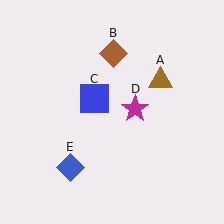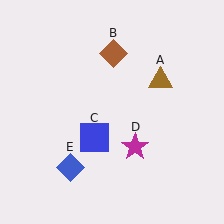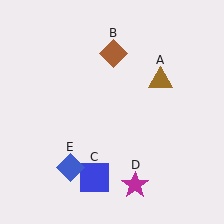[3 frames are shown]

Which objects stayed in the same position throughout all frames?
Brown triangle (object A) and brown diamond (object B) and blue diamond (object E) remained stationary.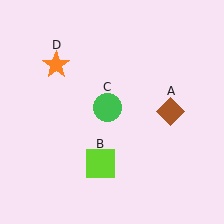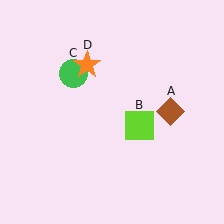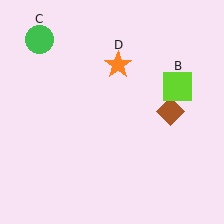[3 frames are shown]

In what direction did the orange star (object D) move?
The orange star (object D) moved right.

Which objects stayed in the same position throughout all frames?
Brown diamond (object A) remained stationary.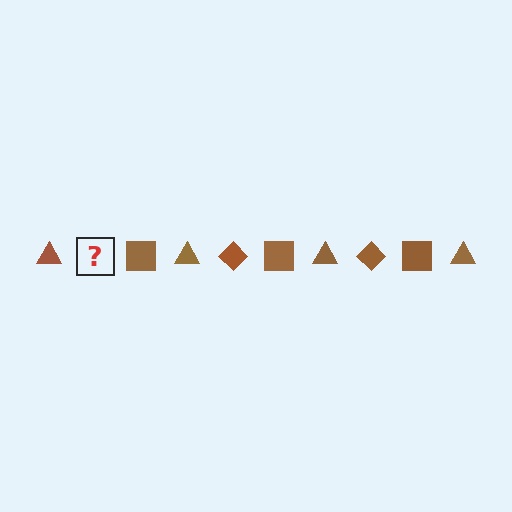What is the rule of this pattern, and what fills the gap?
The rule is that the pattern cycles through triangle, diamond, square shapes in brown. The gap should be filled with a brown diamond.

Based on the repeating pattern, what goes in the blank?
The blank should be a brown diamond.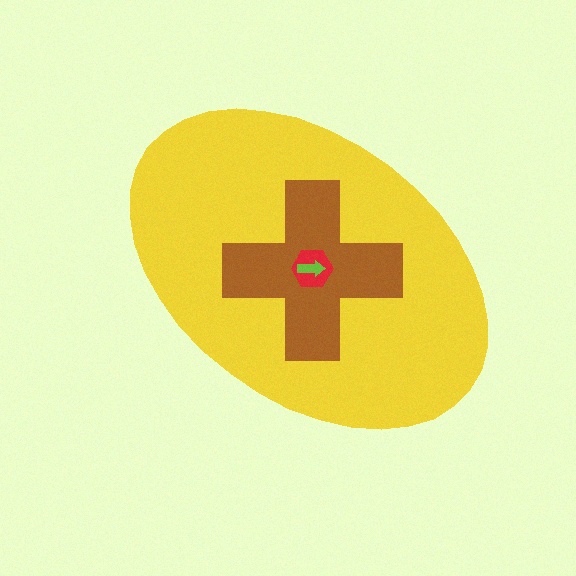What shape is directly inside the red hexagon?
The lime arrow.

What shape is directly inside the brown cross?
The red hexagon.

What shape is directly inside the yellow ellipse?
The brown cross.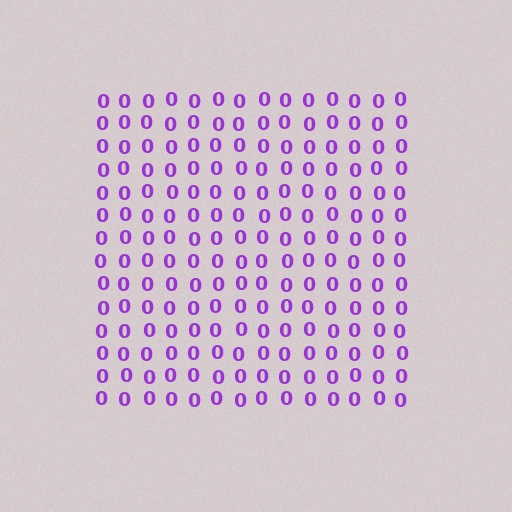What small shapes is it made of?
It is made of small digit 0's.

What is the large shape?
The large shape is a square.